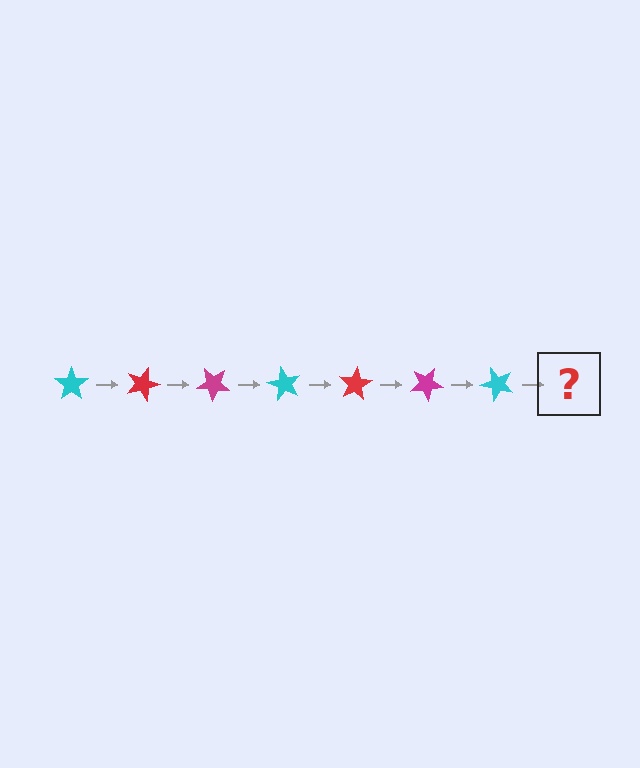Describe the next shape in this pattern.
It should be a red star, rotated 140 degrees from the start.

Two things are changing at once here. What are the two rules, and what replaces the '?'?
The two rules are that it rotates 20 degrees each step and the color cycles through cyan, red, and magenta. The '?' should be a red star, rotated 140 degrees from the start.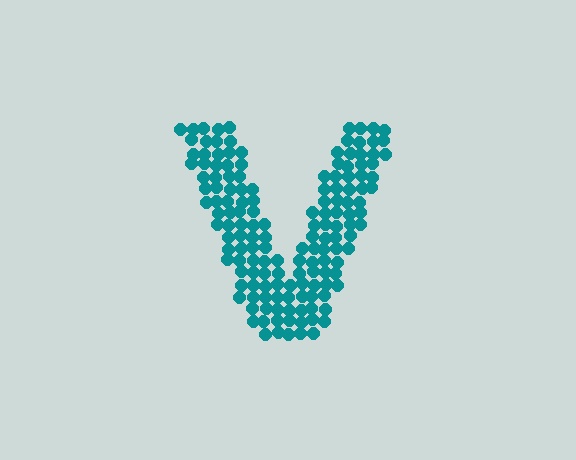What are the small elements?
The small elements are circles.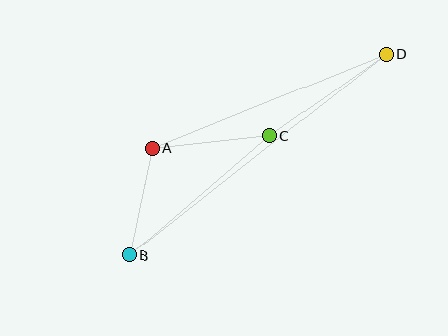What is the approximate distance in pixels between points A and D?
The distance between A and D is approximately 252 pixels.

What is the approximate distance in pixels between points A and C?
The distance between A and C is approximately 118 pixels.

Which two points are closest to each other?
Points A and B are closest to each other.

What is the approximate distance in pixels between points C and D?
The distance between C and D is approximately 143 pixels.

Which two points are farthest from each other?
Points B and D are farthest from each other.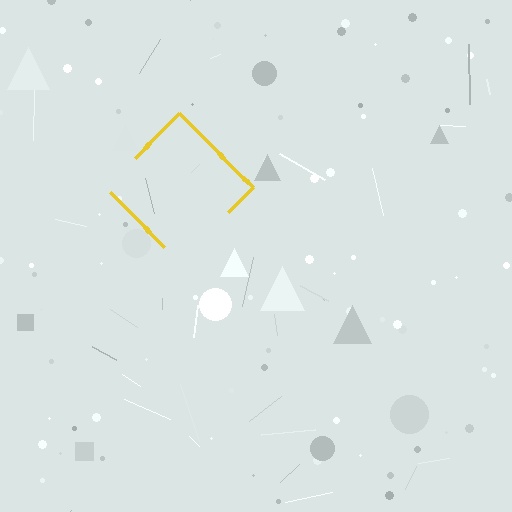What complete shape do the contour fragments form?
The contour fragments form a diamond.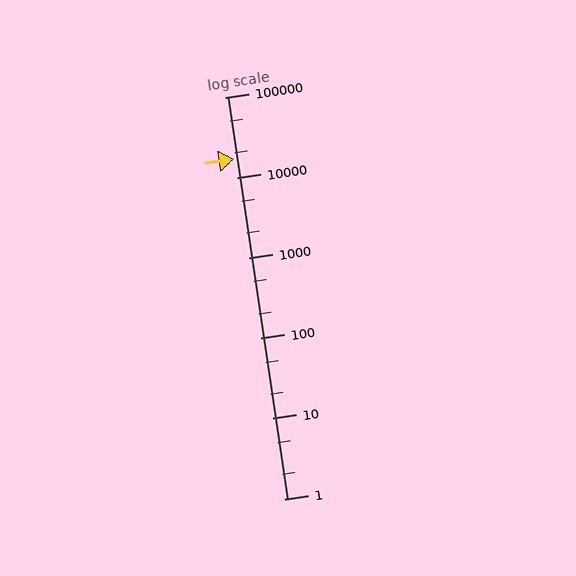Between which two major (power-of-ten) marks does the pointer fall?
The pointer is between 10000 and 100000.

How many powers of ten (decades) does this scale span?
The scale spans 5 decades, from 1 to 100000.